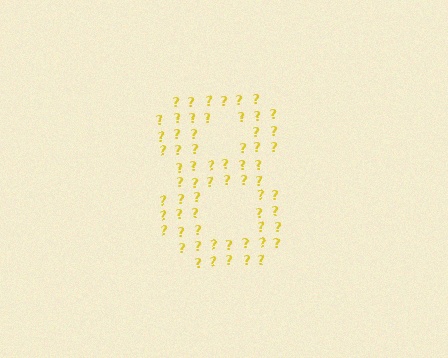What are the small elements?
The small elements are question marks.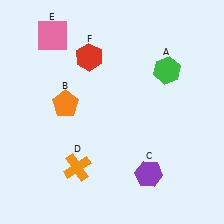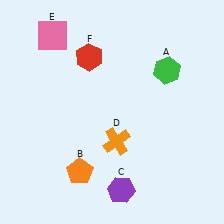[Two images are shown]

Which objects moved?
The objects that moved are: the orange pentagon (B), the purple hexagon (C), the orange cross (D).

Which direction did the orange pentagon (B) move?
The orange pentagon (B) moved down.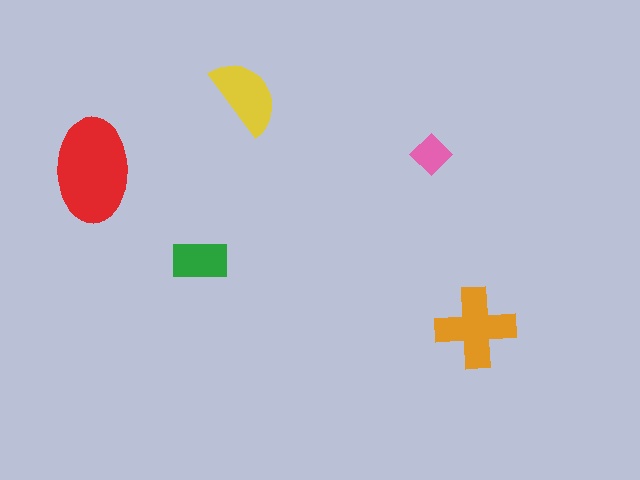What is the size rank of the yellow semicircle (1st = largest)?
3rd.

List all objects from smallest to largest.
The pink diamond, the green rectangle, the yellow semicircle, the orange cross, the red ellipse.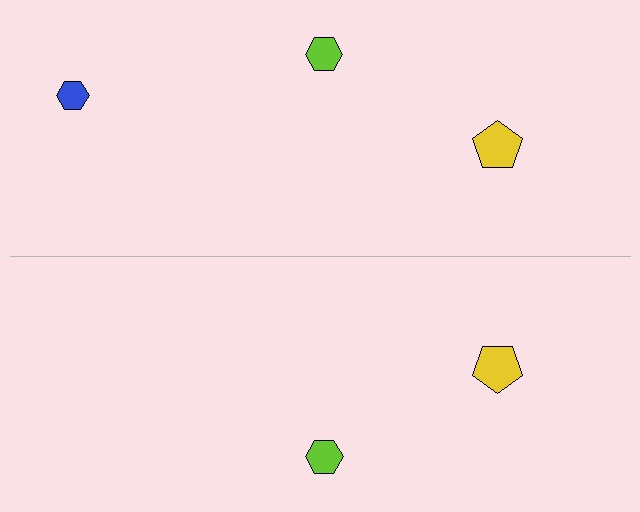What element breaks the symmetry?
A blue hexagon is missing from the bottom side.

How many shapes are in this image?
There are 5 shapes in this image.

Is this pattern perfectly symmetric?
No, the pattern is not perfectly symmetric. A blue hexagon is missing from the bottom side.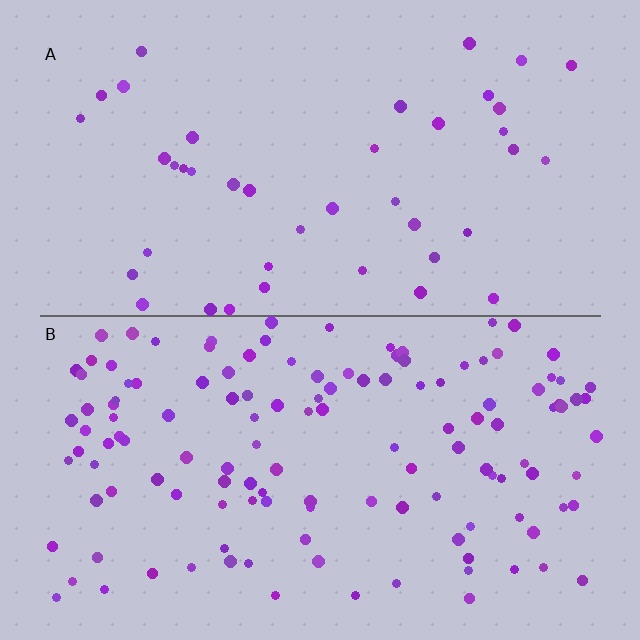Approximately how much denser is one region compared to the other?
Approximately 3.2× — region B over region A.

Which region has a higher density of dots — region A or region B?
B (the bottom).